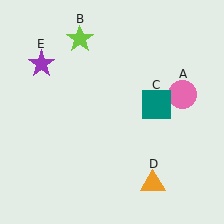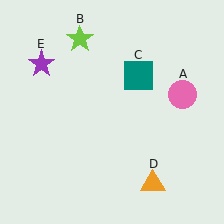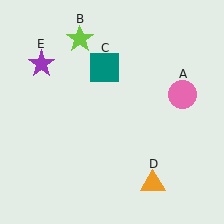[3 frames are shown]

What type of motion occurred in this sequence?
The teal square (object C) rotated counterclockwise around the center of the scene.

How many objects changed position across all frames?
1 object changed position: teal square (object C).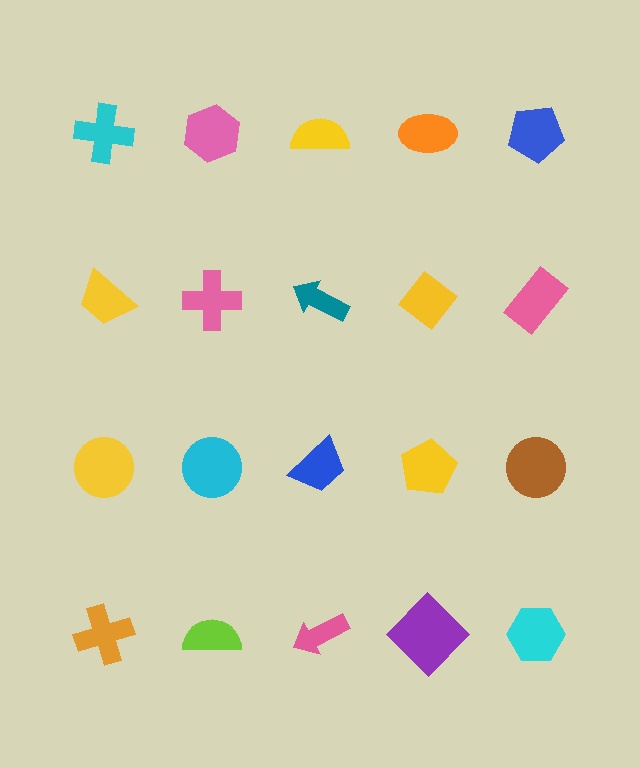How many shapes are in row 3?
5 shapes.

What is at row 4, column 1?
An orange cross.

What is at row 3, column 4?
A yellow pentagon.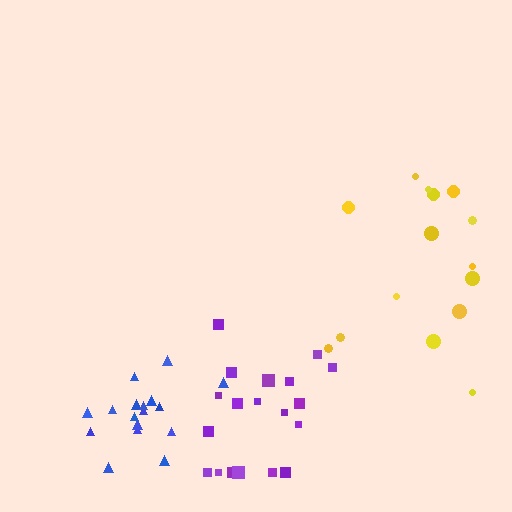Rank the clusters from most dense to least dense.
blue, purple, yellow.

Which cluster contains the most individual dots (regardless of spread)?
Purple (19).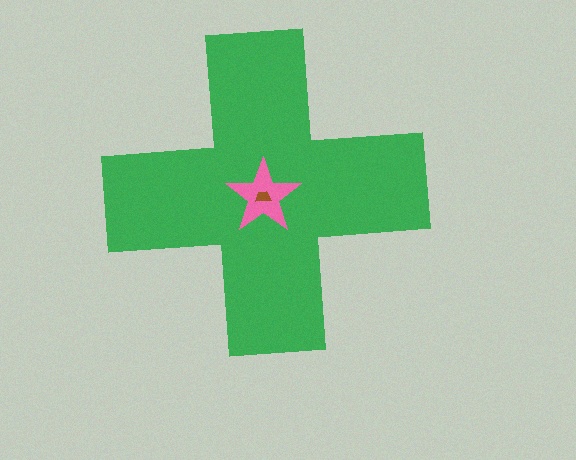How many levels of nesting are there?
3.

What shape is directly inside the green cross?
The pink star.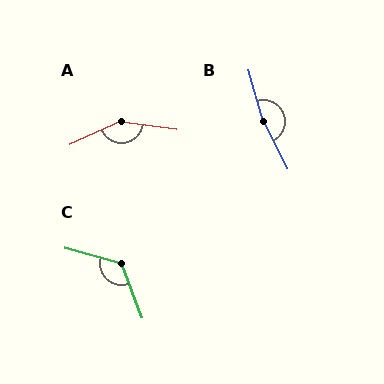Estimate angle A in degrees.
Approximately 148 degrees.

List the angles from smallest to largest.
C (126°), A (148°), B (170°).